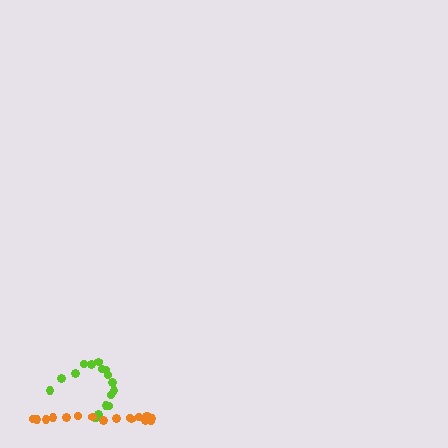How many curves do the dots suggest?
There are 2 distinct paths.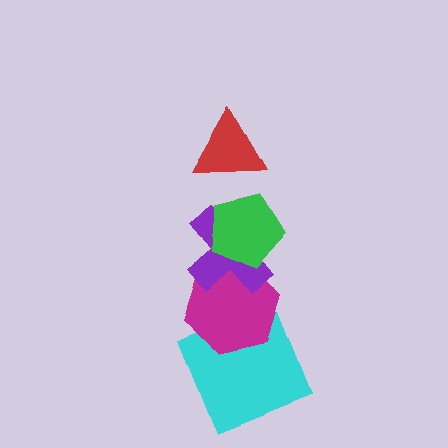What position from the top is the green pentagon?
The green pentagon is 2nd from the top.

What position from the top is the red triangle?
The red triangle is 1st from the top.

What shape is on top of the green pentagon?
The red triangle is on top of the green pentagon.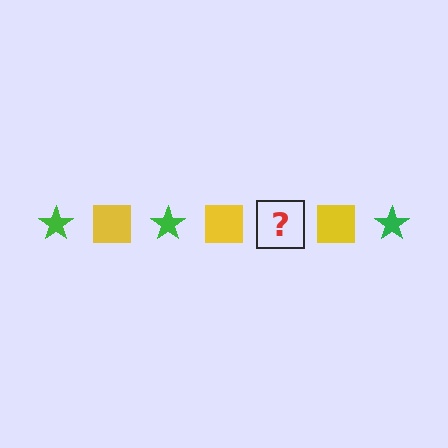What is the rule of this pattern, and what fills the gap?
The rule is that the pattern alternates between green star and yellow square. The gap should be filled with a green star.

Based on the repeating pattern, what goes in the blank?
The blank should be a green star.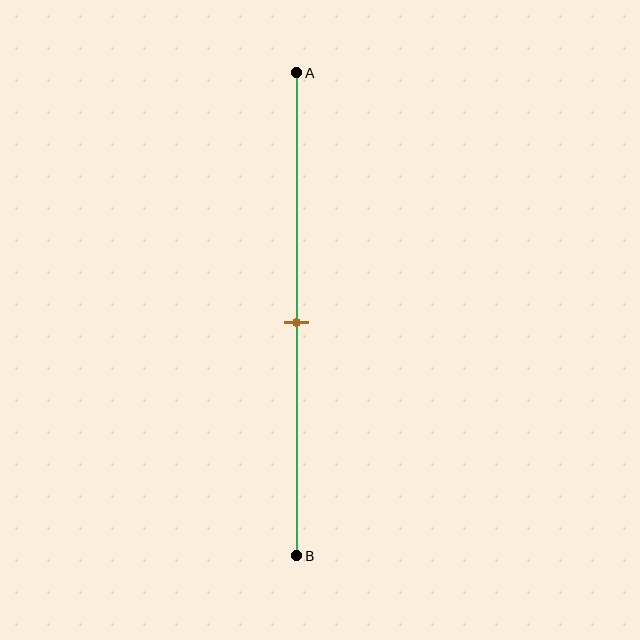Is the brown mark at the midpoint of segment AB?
Yes, the mark is approximately at the midpoint.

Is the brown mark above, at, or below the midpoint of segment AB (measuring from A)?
The brown mark is approximately at the midpoint of segment AB.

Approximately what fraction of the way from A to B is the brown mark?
The brown mark is approximately 50% of the way from A to B.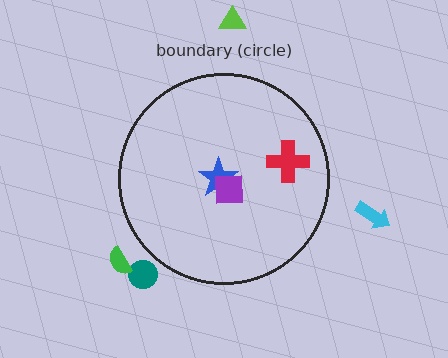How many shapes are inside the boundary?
3 inside, 4 outside.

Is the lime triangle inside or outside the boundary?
Outside.